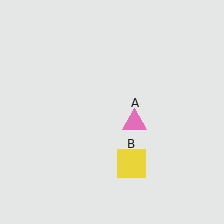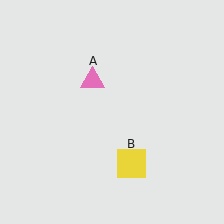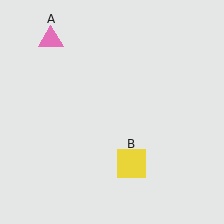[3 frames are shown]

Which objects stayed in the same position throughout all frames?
Yellow square (object B) remained stationary.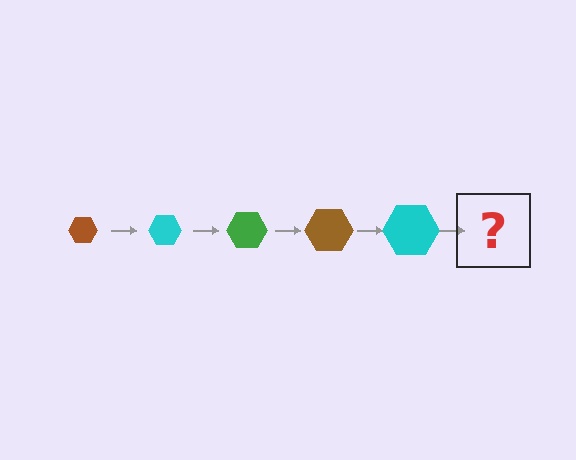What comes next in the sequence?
The next element should be a green hexagon, larger than the previous one.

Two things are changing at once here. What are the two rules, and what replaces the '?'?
The two rules are that the hexagon grows larger each step and the color cycles through brown, cyan, and green. The '?' should be a green hexagon, larger than the previous one.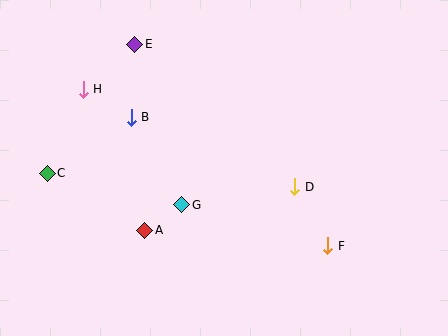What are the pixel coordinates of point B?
Point B is at (131, 117).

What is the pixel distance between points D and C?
The distance between D and C is 248 pixels.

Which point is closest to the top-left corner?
Point H is closest to the top-left corner.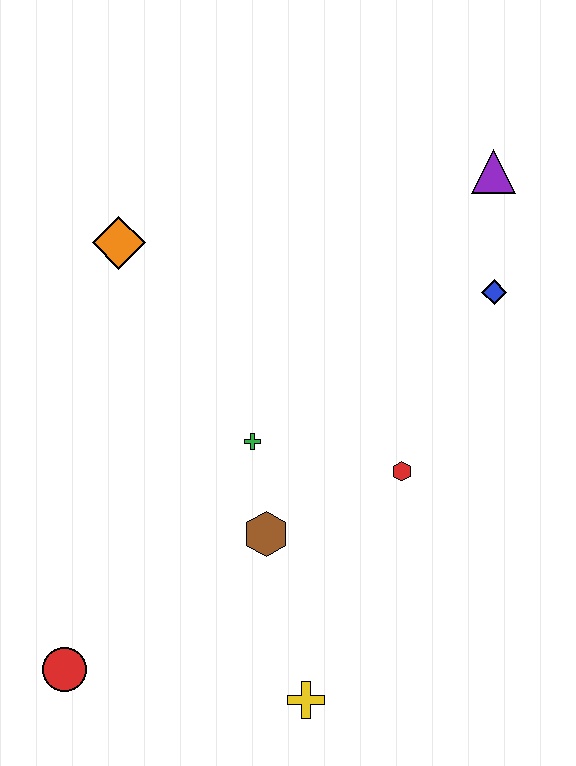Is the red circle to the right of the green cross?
No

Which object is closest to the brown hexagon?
The green cross is closest to the brown hexagon.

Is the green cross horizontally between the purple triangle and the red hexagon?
No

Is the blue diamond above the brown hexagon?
Yes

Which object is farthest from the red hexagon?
The red circle is farthest from the red hexagon.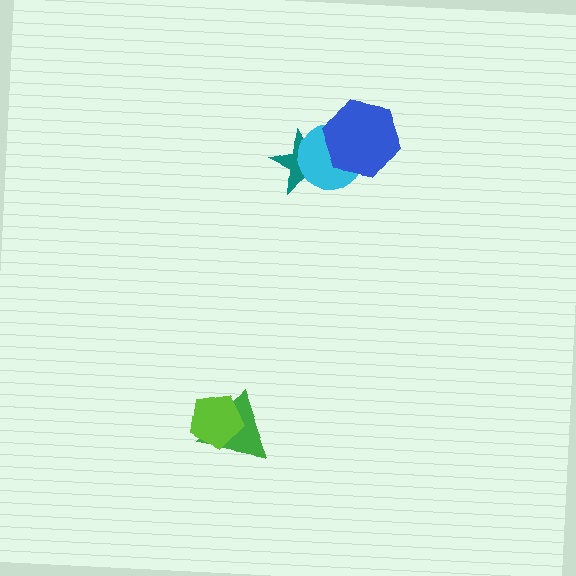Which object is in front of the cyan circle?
The blue hexagon is in front of the cyan circle.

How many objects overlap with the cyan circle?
2 objects overlap with the cyan circle.